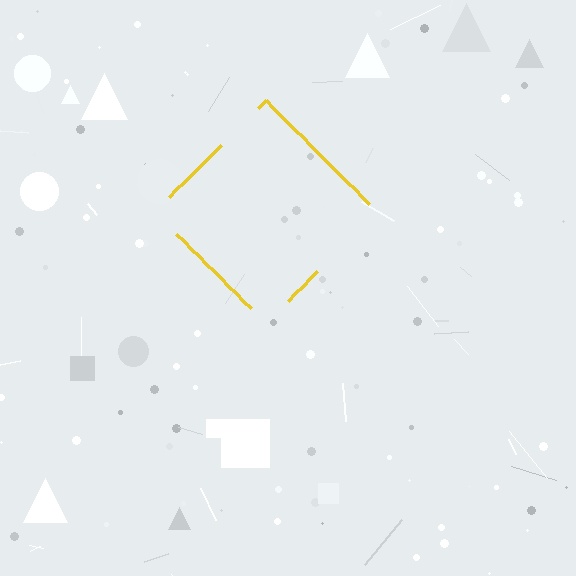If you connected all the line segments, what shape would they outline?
They would outline a diamond.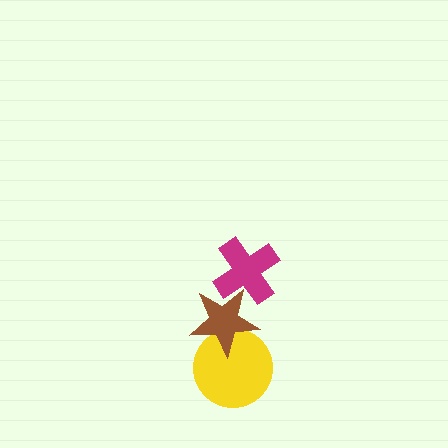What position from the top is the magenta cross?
The magenta cross is 1st from the top.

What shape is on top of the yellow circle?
The brown star is on top of the yellow circle.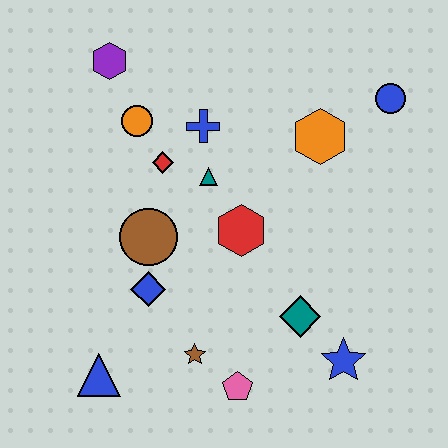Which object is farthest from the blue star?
The purple hexagon is farthest from the blue star.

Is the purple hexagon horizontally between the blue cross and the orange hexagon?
No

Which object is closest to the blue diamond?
The brown circle is closest to the blue diamond.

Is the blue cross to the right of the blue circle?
No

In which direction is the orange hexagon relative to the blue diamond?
The orange hexagon is to the right of the blue diamond.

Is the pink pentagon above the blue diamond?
No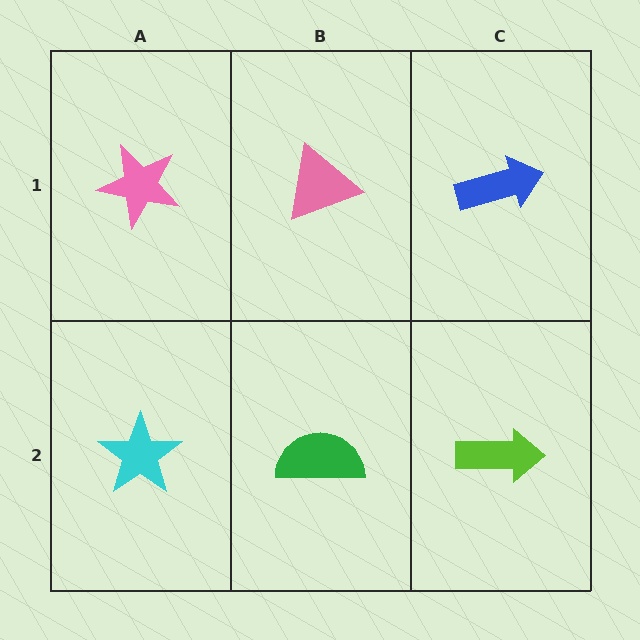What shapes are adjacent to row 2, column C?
A blue arrow (row 1, column C), a green semicircle (row 2, column B).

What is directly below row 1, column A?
A cyan star.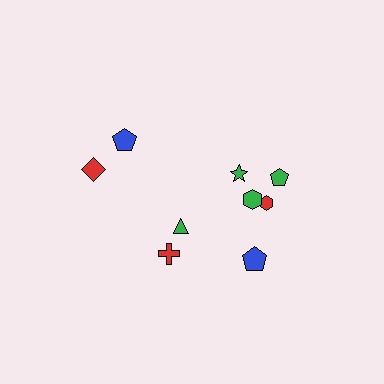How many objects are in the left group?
There are 3 objects.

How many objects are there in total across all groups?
There are 9 objects.